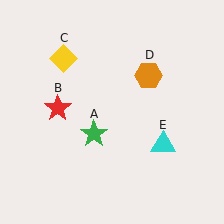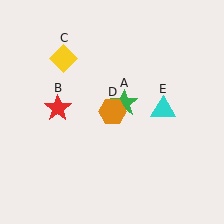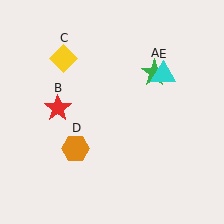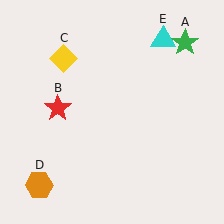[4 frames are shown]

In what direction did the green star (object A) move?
The green star (object A) moved up and to the right.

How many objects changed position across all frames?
3 objects changed position: green star (object A), orange hexagon (object D), cyan triangle (object E).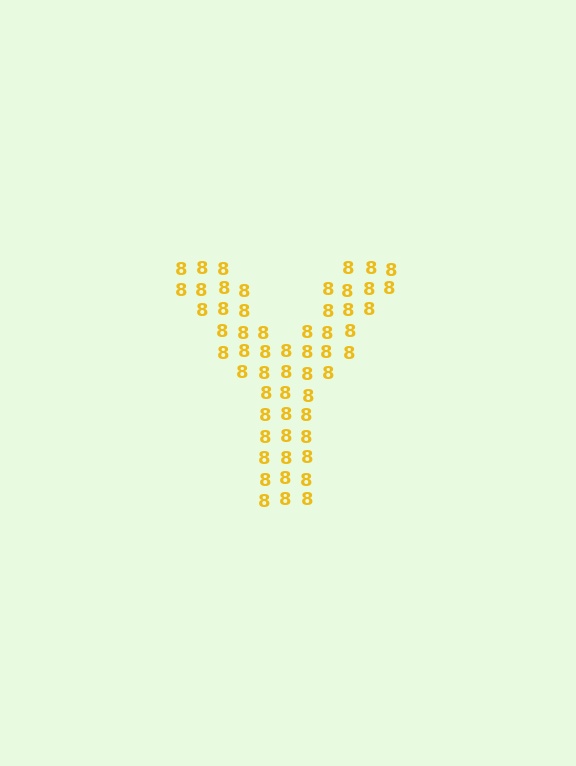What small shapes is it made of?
It is made of small digit 8's.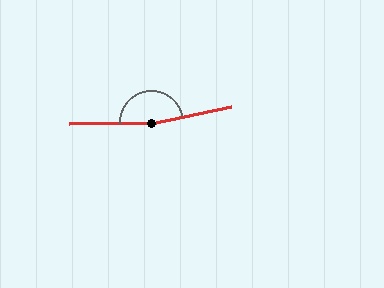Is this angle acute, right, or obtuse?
It is obtuse.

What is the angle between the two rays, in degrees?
Approximately 169 degrees.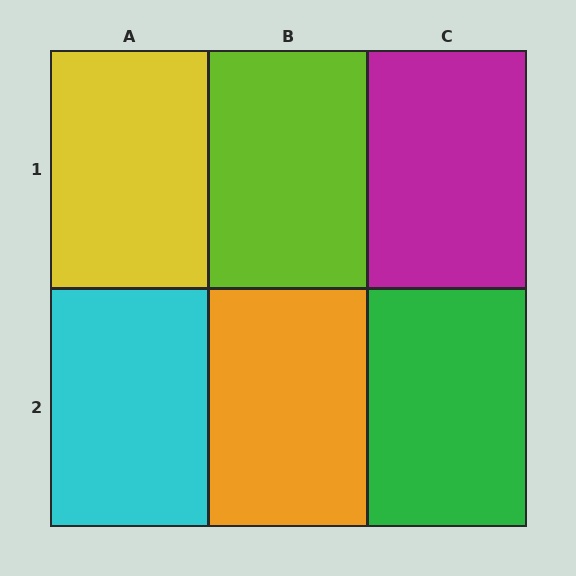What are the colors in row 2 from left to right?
Cyan, orange, green.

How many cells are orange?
1 cell is orange.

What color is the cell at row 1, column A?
Yellow.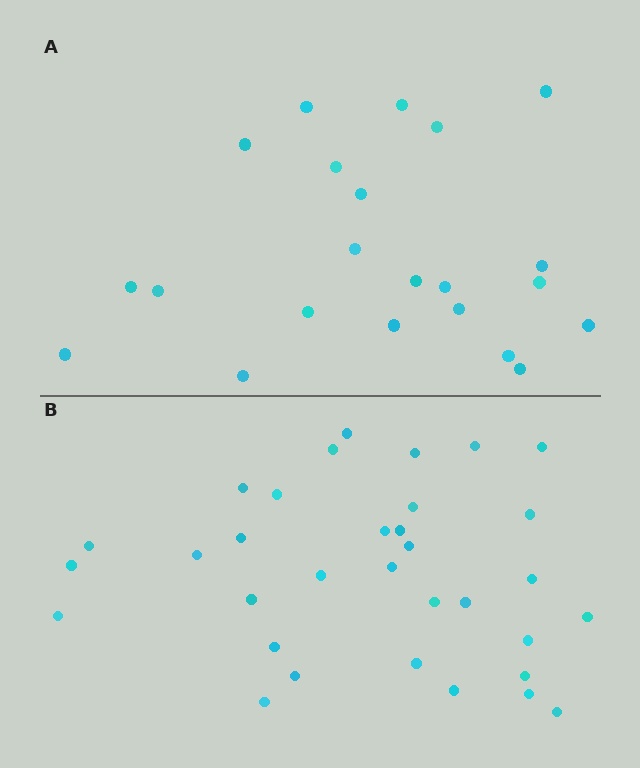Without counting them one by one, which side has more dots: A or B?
Region B (the bottom region) has more dots.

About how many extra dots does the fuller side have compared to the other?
Region B has roughly 12 or so more dots than region A.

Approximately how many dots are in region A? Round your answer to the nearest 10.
About 20 dots. (The exact count is 22, which rounds to 20.)